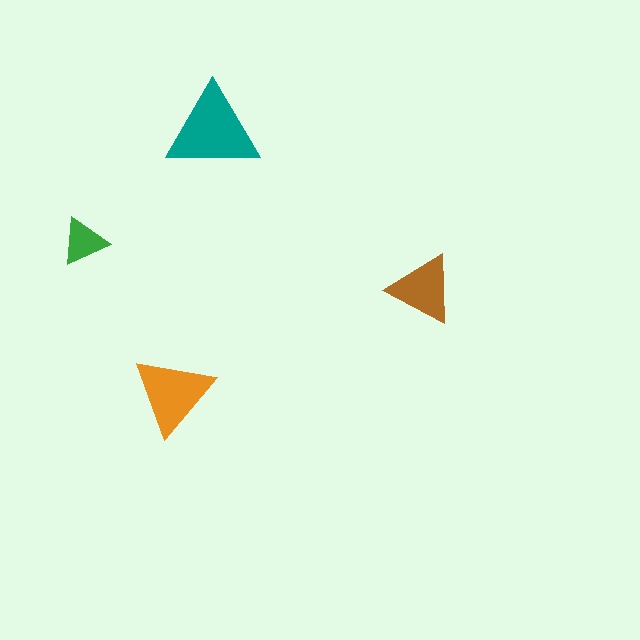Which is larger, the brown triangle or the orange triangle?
The orange one.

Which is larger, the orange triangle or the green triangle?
The orange one.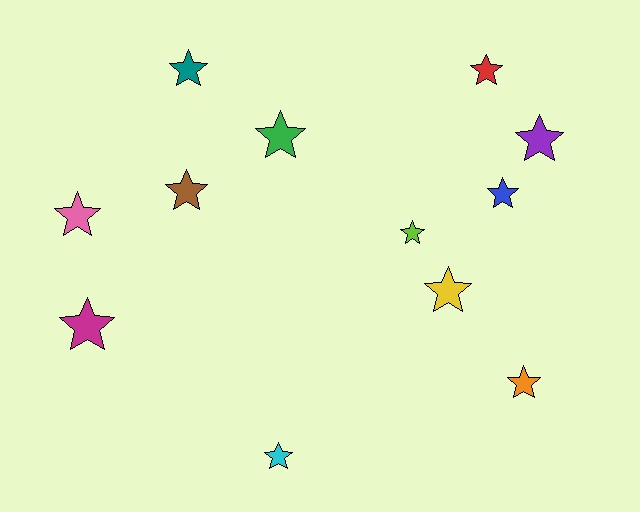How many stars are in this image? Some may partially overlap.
There are 12 stars.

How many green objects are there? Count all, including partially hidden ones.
There is 1 green object.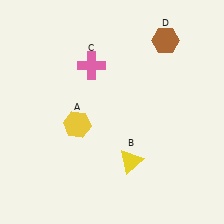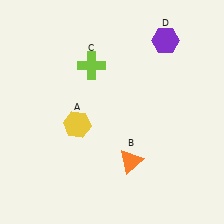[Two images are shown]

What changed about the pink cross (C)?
In Image 1, C is pink. In Image 2, it changed to lime.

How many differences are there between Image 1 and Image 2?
There are 3 differences between the two images.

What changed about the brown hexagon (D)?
In Image 1, D is brown. In Image 2, it changed to purple.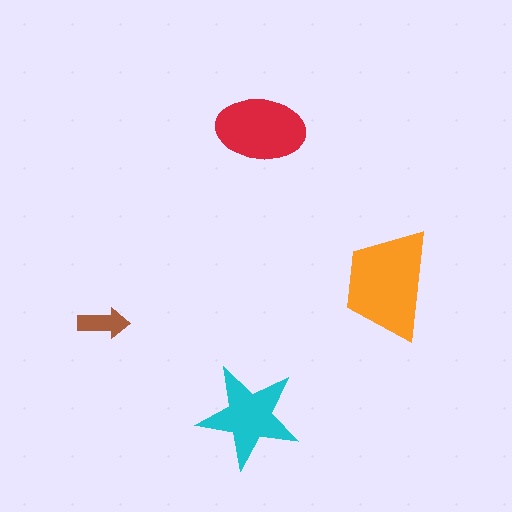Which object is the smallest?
The brown arrow.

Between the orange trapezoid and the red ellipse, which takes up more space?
The orange trapezoid.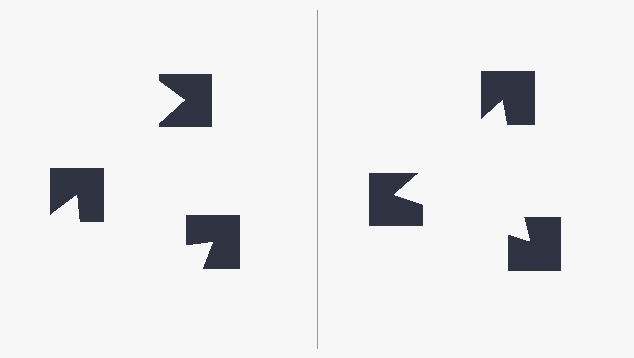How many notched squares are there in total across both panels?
6 — 3 on each side.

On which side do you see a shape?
An illusory triangle appears on the right side. On the left side the wedge cuts are rotated, so no coherent shape forms.